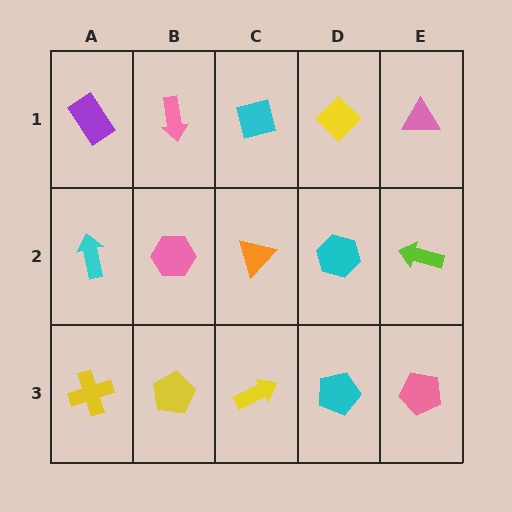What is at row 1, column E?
A pink triangle.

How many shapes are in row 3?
5 shapes.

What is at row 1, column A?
A purple rectangle.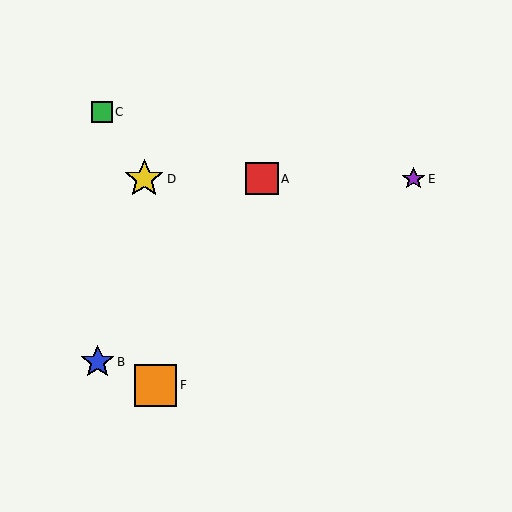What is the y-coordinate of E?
Object E is at y≈179.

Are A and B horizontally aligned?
No, A is at y≈179 and B is at y≈362.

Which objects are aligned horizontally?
Objects A, D, E are aligned horizontally.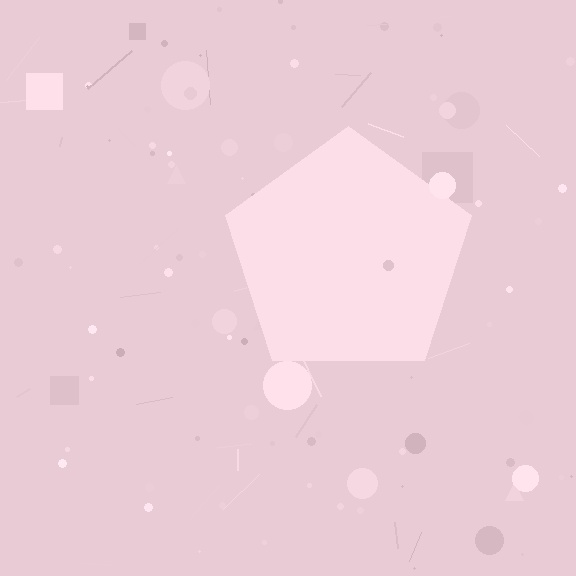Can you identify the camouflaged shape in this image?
The camouflaged shape is a pentagon.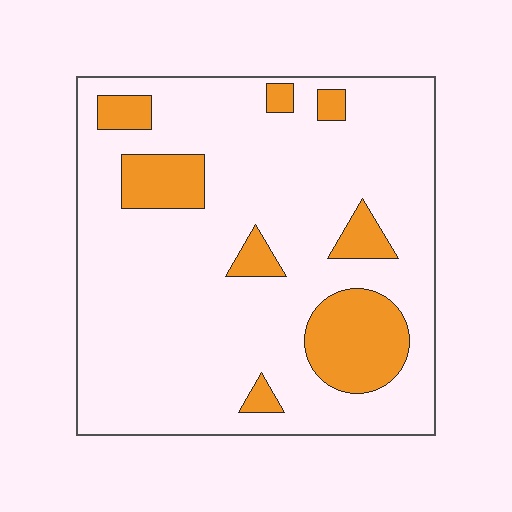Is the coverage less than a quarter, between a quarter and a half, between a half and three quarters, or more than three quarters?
Less than a quarter.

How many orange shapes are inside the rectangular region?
8.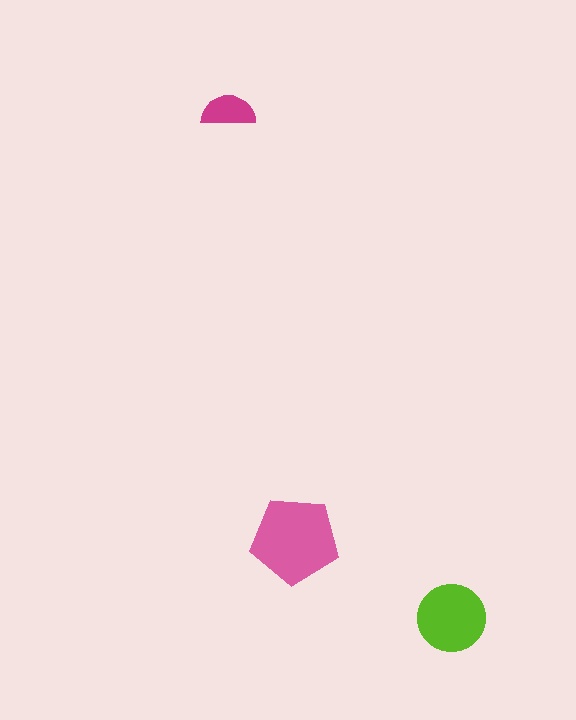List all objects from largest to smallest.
The pink pentagon, the lime circle, the magenta semicircle.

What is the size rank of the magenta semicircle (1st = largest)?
3rd.